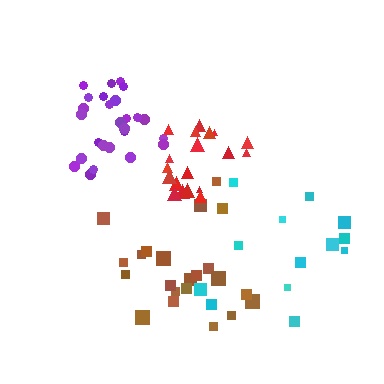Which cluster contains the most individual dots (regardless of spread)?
Purple (26).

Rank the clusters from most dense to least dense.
purple, red, brown, cyan.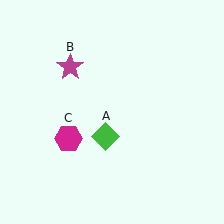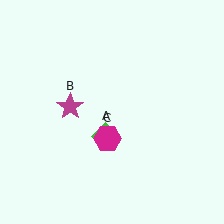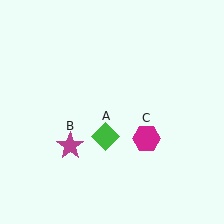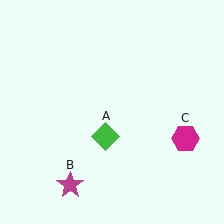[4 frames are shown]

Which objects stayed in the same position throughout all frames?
Green diamond (object A) remained stationary.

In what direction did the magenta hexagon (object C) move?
The magenta hexagon (object C) moved right.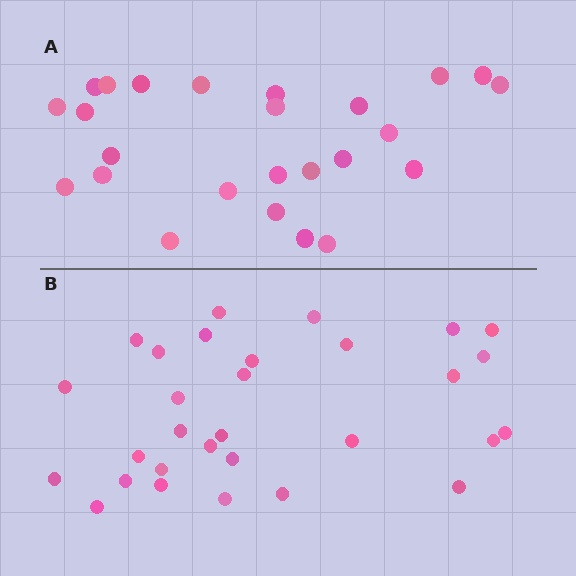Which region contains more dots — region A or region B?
Region B (the bottom region) has more dots.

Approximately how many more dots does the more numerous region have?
Region B has about 5 more dots than region A.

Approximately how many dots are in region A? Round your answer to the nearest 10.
About 20 dots. (The exact count is 25, which rounds to 20.)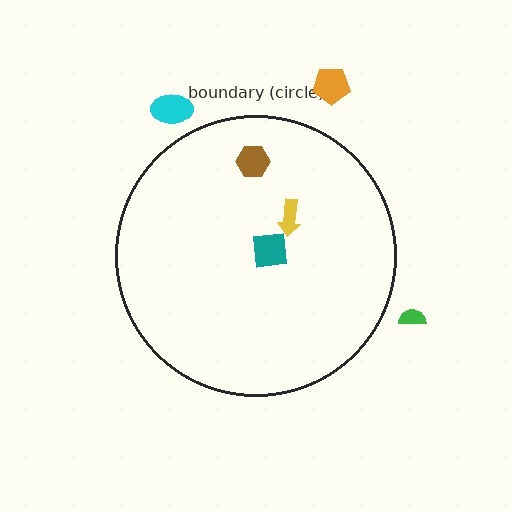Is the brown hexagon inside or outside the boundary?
Inside.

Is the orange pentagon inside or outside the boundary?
Outside.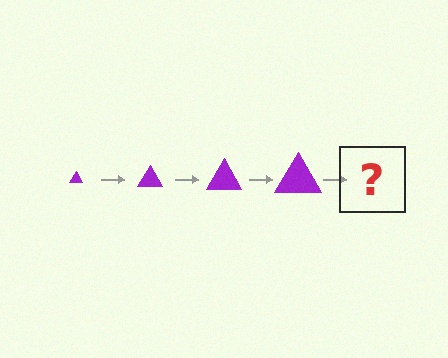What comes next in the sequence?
The next element should be a purple triangle, larger than the previous one.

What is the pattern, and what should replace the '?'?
The pattern is that the triangle gets progressively larger each step. The '?' should be a purple triangle, larger than the previous one.